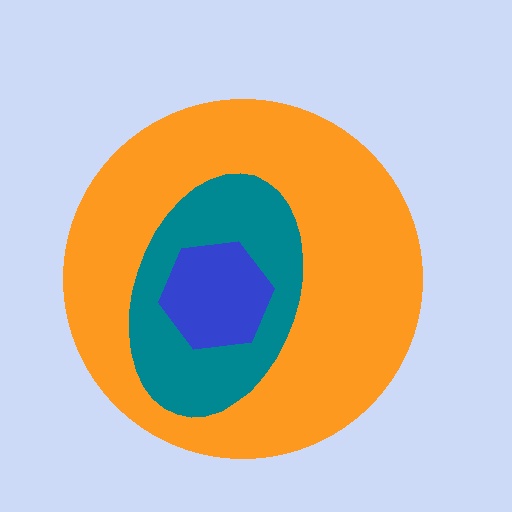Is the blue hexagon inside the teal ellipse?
Yes.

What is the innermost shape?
The blue hexagon.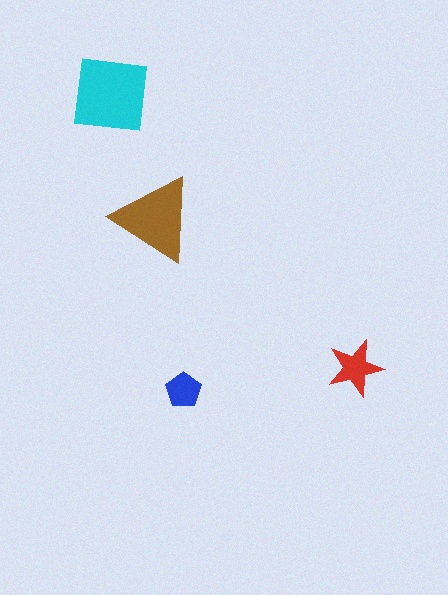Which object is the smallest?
The blue pentagon.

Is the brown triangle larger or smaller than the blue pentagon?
Larger.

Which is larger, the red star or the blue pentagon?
The red star.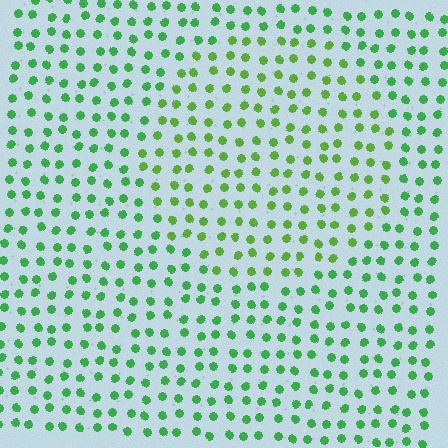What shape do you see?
I see a circle.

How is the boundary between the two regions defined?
The boundary is defined purely by a slight shift in hue (about 27 degrees). Spacing, size, and orientation are identical on both sides.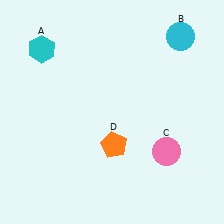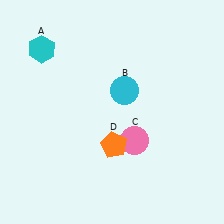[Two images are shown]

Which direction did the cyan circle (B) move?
The cyan circle (B) moved left.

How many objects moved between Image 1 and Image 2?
2 objects moved between the two images.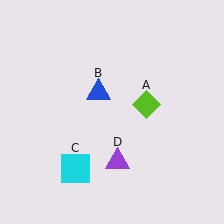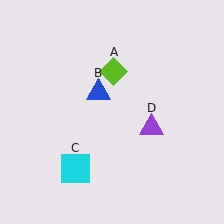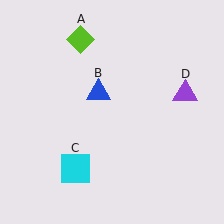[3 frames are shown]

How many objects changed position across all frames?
2 objects changed position: lime diamond (object A), purple triangle (object D).